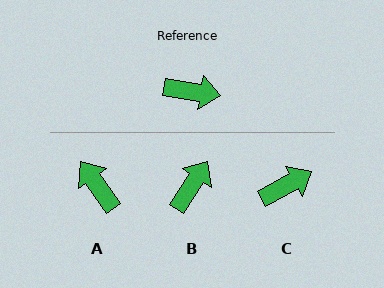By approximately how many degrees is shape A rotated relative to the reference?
Approximately 134 degrees counter-clockwise.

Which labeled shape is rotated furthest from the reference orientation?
A, about 134 degrees away.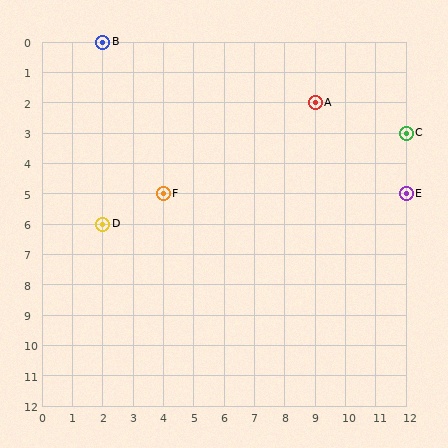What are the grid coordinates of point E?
Point E is at grid coordinates (12, 5).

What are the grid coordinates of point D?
Point D is at grid coordinates (2, 6).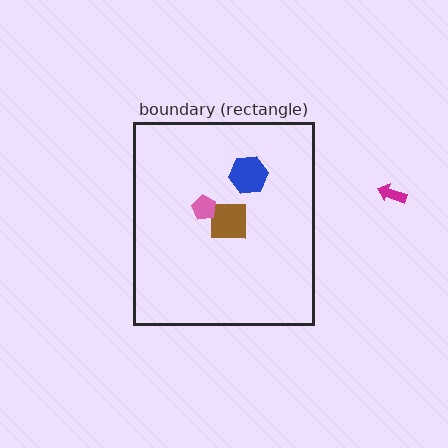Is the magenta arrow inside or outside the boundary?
Outside.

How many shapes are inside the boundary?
3 inside, 1 outside.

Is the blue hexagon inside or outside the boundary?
Inside.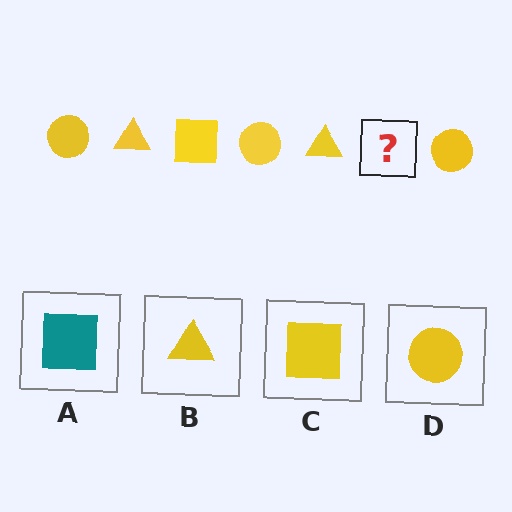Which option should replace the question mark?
Option C.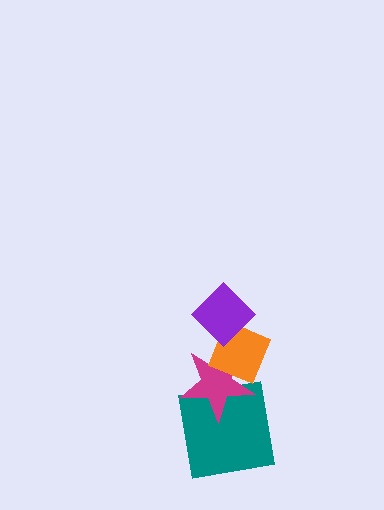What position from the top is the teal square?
The teal square is 4th from the top.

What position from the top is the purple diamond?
The purple diamond is 1st from the top.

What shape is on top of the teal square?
The magenta star is on top of the teal square.